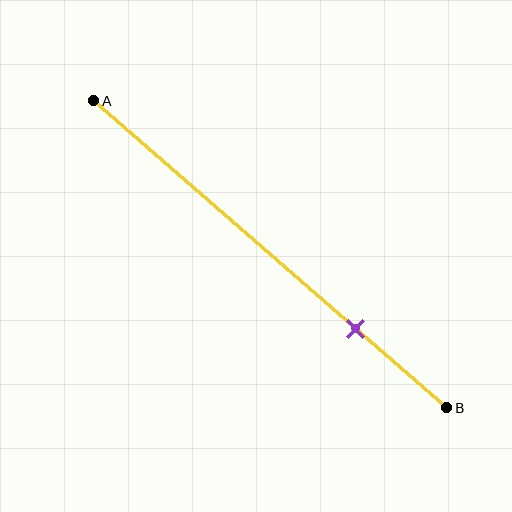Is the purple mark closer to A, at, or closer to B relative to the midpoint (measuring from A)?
The purple mark is closer to point B than the midpoint of segment AB.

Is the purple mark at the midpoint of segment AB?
No, the mark is at about 75% from A, not at the 50% midpoint.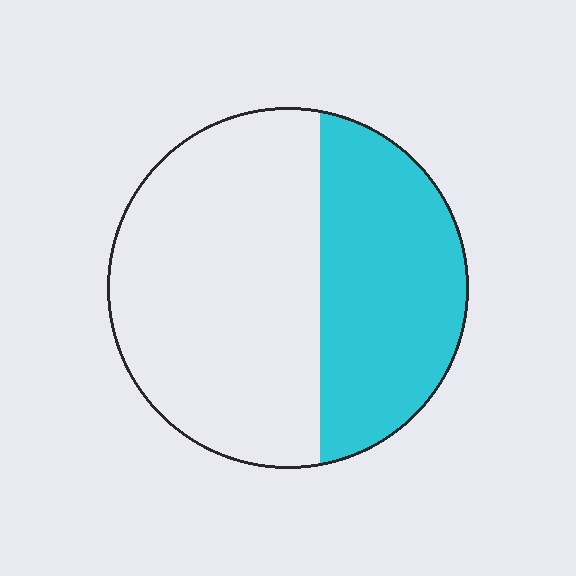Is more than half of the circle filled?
No.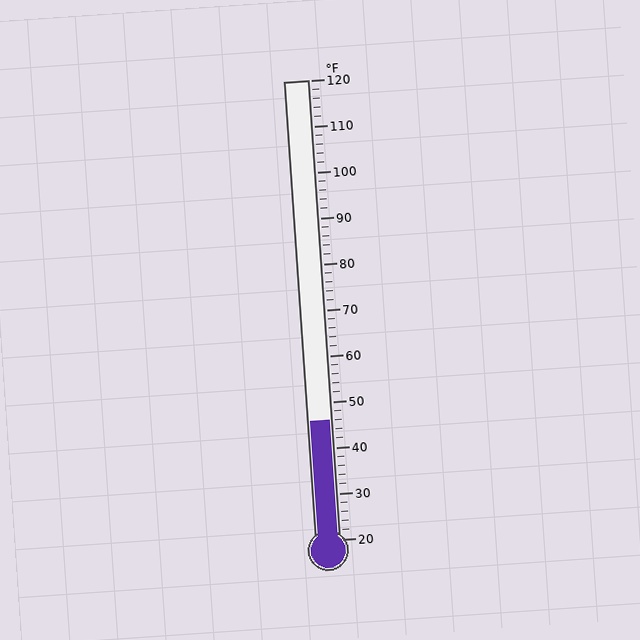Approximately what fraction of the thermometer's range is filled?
The thermometer is filled to approximately 25% of its range.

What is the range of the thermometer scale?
The thermometer scale ranges from 20°F to 120°F.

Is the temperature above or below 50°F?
The temperature is below 50°F.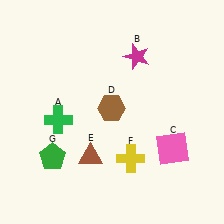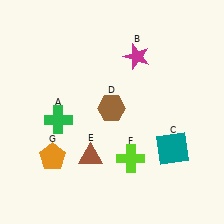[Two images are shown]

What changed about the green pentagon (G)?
In Image 1, G is green. In Image 2, it changed to orange.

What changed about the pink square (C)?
In Image 1, C is pink. In Image 2, it changed to teal.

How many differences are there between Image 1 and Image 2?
There are 3 differences between the two images.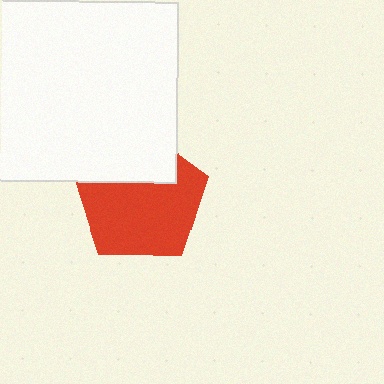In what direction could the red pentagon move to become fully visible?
The red pentagon could move down. That would shift it out from behind the white rectangle entirely.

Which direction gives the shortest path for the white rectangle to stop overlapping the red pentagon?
Moving up gives the shortest separation.